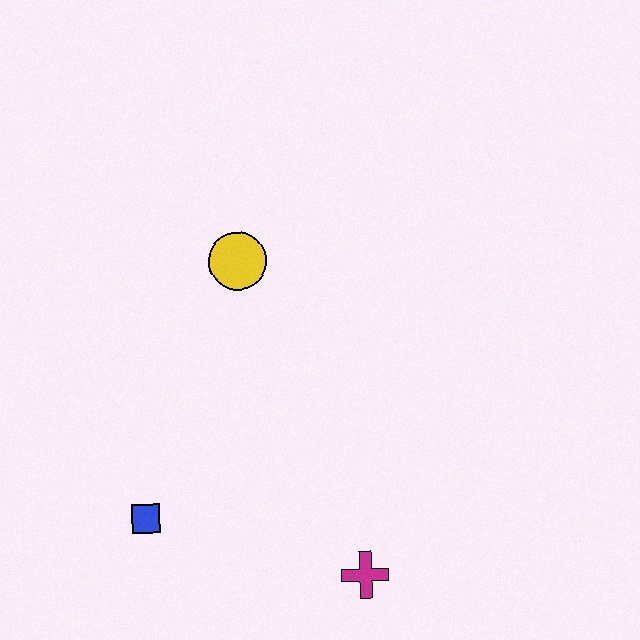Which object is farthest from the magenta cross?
The yellow circle is farthest from the magenta cross.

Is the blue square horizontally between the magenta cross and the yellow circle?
No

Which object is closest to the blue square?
The magenta cross is closest to the blue square.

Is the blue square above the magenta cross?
Yes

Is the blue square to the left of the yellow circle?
Yes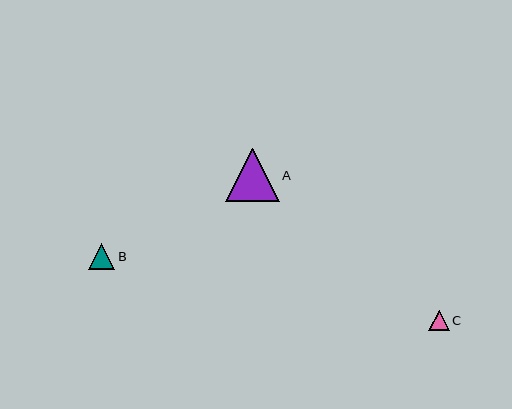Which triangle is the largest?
Triangle A is the largest with a size of approximately 54 pixels.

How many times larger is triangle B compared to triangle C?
Triangle B is approximately 1.3 times the size of triangle C.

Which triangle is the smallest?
Triangle C is the smallest with a size of approximately 20 pixels.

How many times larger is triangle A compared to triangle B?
Triangle A is approximately 2.0 times the size of triangle B.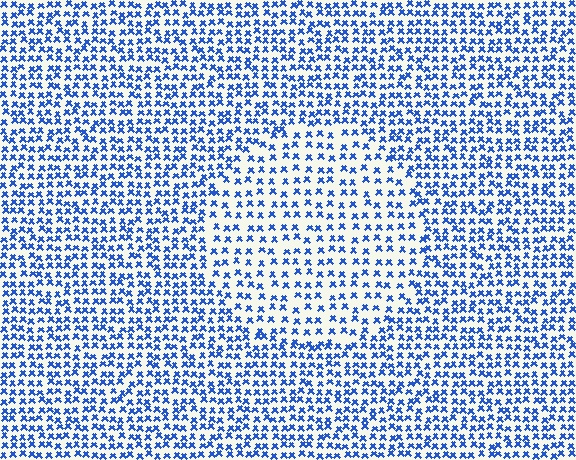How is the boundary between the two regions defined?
The boundary is defined by a change in element density (approximately 1.7x ratio). All elements are the same color, size, and shape.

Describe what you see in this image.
The image contains small blue elements arranged at two different densities. A circle-shaped region is visible where the elements are less densely packed than the surrounding area.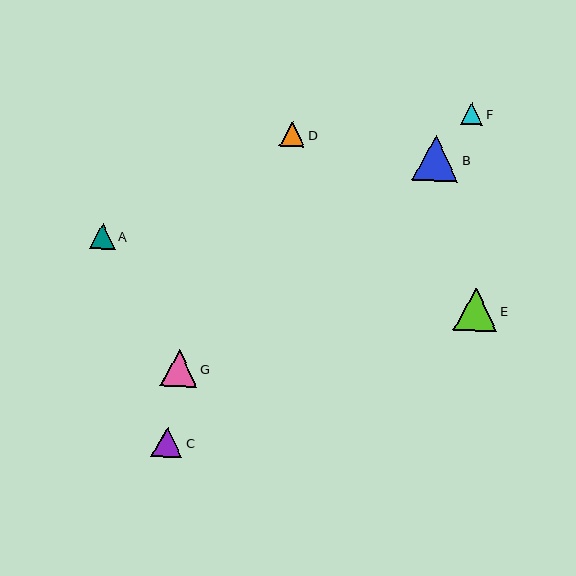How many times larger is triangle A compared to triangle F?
Triangle A is approximately 1.2 times the size of triangle F.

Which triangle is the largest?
Triangle B is the largest with a size of approximately 47 pixels.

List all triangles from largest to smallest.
From largest to smallest: B, E, G, C, A, D, F.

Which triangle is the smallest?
Triangle F is the smallest with a size of approximately 22 pixels.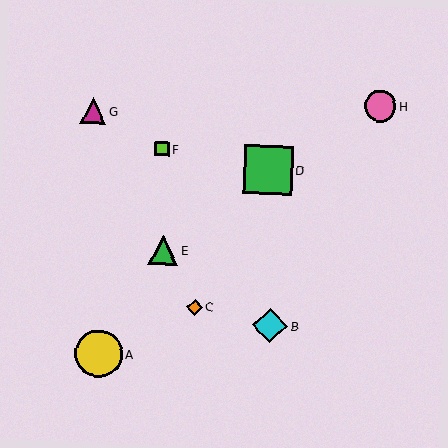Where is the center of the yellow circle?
The center of the yellow circle is at (99, 354).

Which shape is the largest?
The green square (labeled D) is the largest.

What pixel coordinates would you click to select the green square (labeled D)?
Click at (268, 170) to select the green square D.